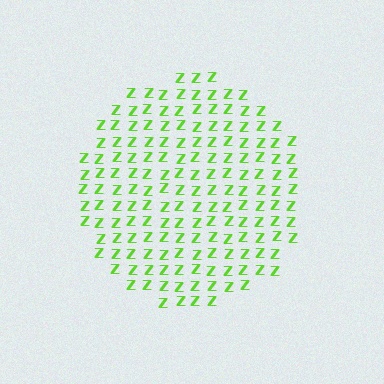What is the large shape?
The large shape is a circle.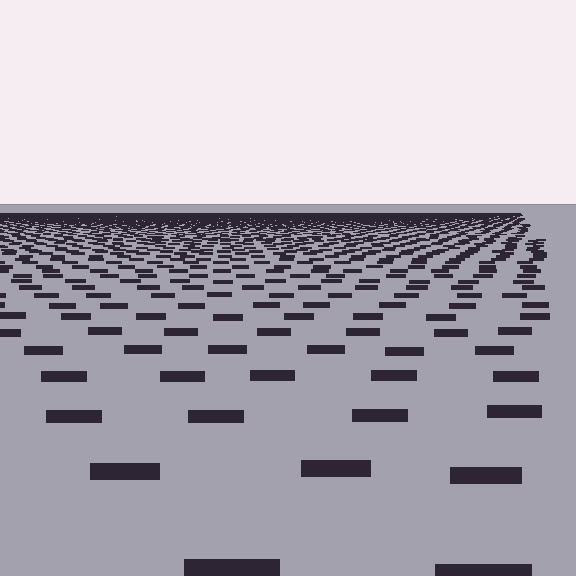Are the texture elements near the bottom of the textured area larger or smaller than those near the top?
Larger. Near the bottom, elements are closer to the viewer and appear at a bigger on-screen size.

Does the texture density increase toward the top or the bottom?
Density increases toward the top.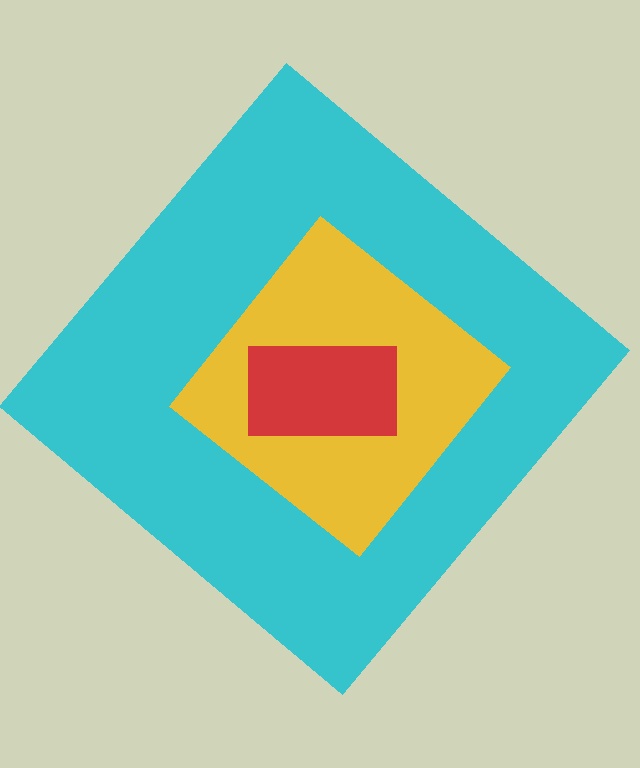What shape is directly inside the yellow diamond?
The red rectangle.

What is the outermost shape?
The cyan diamond.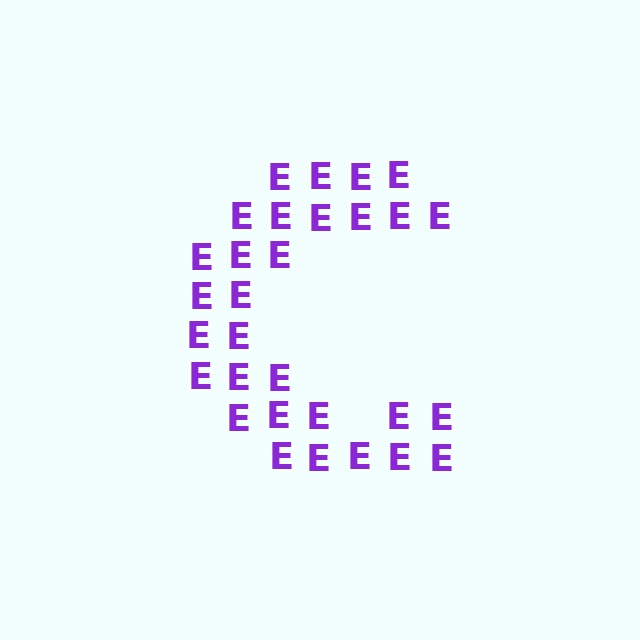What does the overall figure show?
The overall figure shows the letter C.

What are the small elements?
The small elements are letter E's.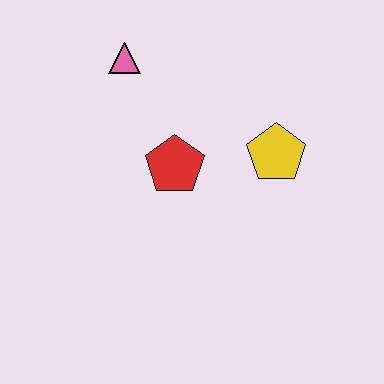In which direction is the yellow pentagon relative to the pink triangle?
The yellow pentagon is to the right of the pink triangle.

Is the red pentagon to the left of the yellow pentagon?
Yes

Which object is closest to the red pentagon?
The yellow pentagon is closest to the red pentagon.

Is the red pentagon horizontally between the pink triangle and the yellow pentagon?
Yes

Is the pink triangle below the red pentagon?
No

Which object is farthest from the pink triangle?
The yellow pentagon is farthest from the pink triangle.